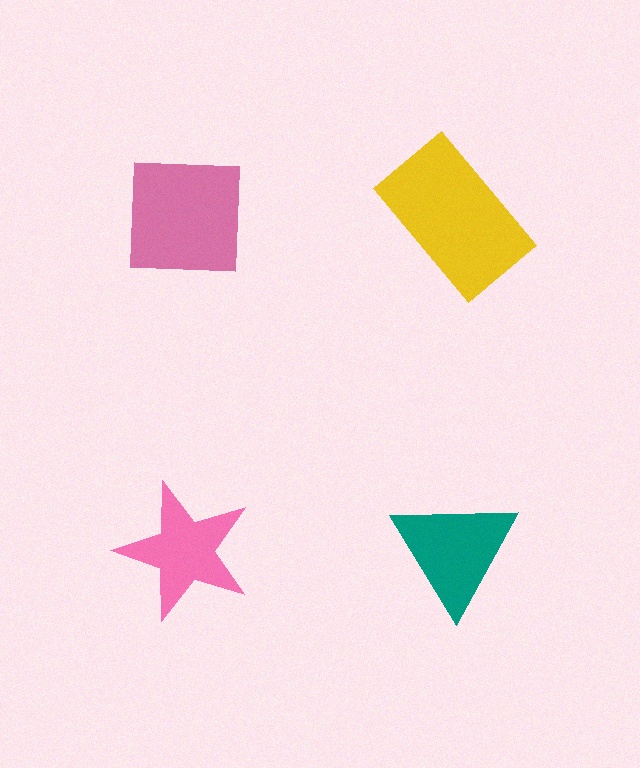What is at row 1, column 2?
A yellow rectangle.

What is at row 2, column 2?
A teal triangle.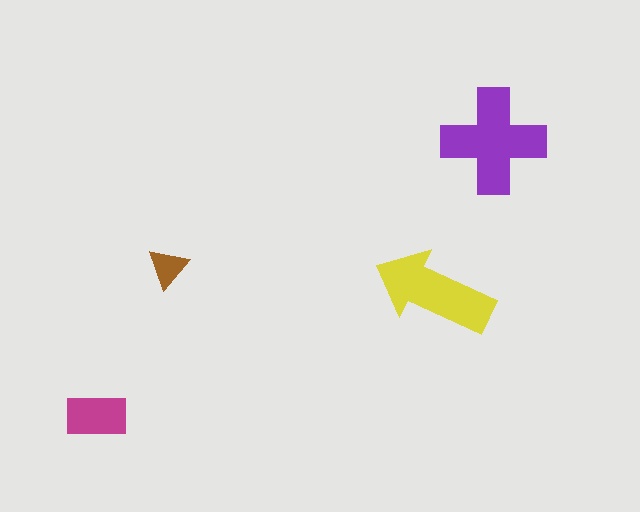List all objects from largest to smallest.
The purple cross, the yellow arrow, the magenta rectangle, the brown triangle.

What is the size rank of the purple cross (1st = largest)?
1st.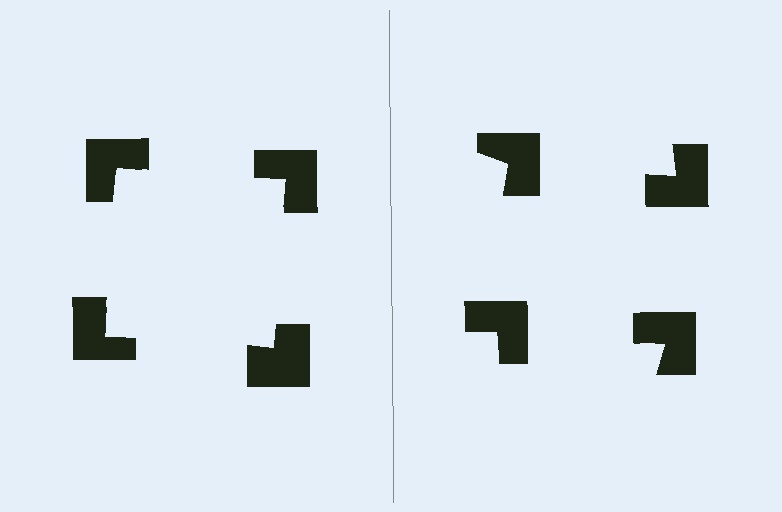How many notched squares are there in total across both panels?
8 — 4 on each side.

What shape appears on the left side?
An illusory square.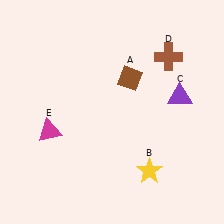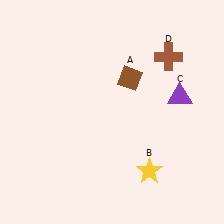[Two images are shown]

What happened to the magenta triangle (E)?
The magenta triangle (E) was removed in Image 2. It was in the bottom-left area of Image 1.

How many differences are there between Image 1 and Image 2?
There is 1 difference between the two images.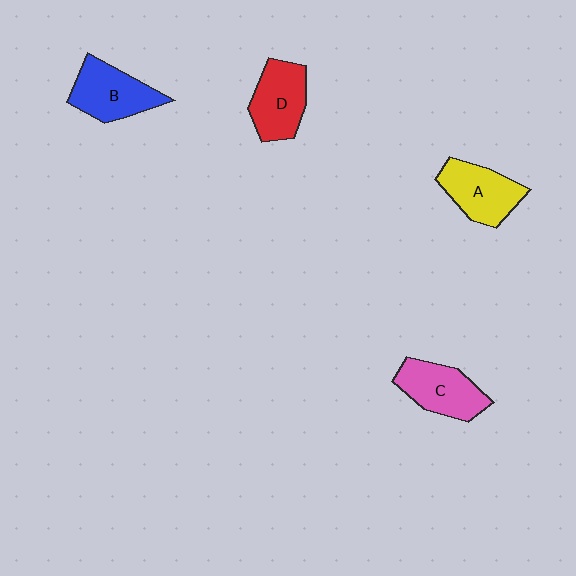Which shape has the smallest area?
Shape D (red).